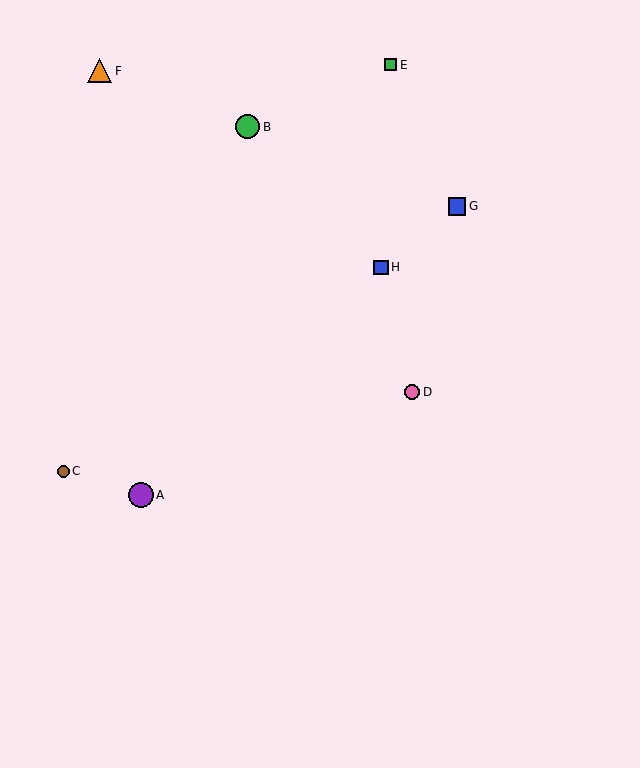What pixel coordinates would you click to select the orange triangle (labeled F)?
Click at (100, 71) to select the orange triangle F.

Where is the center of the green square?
The center of the green square is at (391, 65).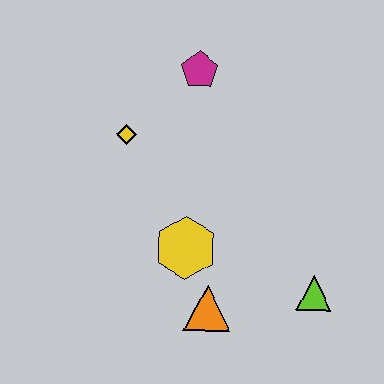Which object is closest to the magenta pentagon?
The yellow diamond is closest to the magenta pentagon.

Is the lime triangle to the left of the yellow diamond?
No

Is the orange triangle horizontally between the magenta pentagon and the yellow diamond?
No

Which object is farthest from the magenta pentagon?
The lime triangle is farthest from the magenta pentagon.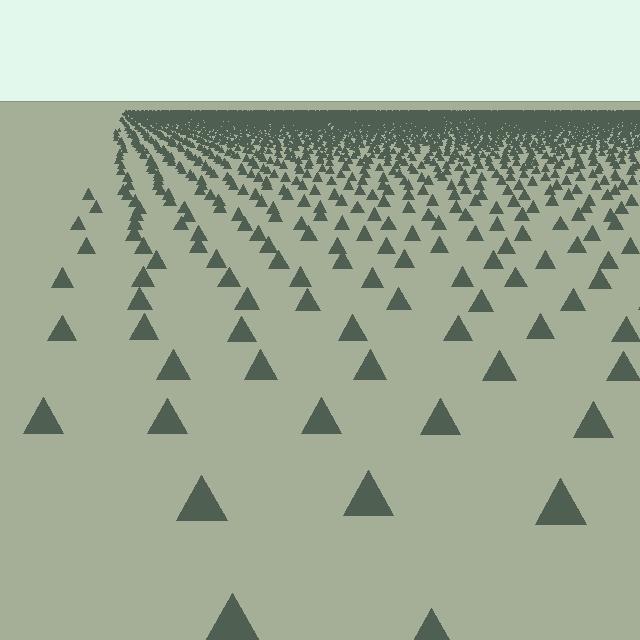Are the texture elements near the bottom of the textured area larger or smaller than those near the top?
Larger. Near the bottom, elements are closer to the viewer and appear at a bigger on-screen size.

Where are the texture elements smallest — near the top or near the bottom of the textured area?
Near the top.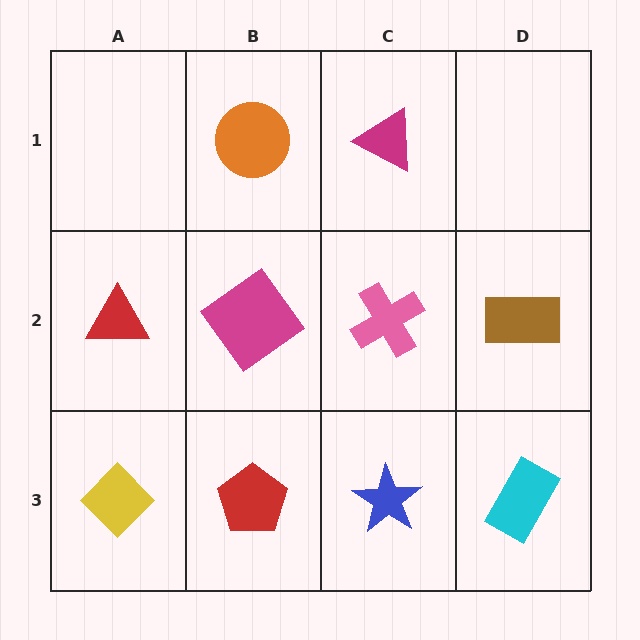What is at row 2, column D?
A brown rectangle.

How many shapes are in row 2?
4 shapes.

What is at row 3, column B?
A red pentagon.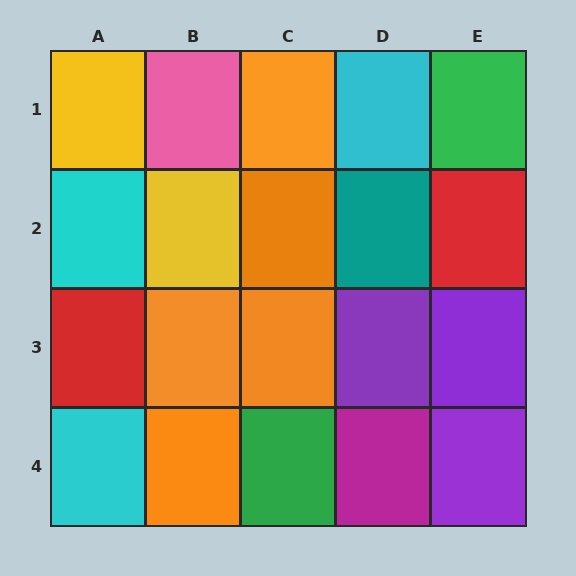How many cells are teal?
1 cell is teal.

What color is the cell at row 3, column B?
Orange.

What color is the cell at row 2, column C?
Orange.